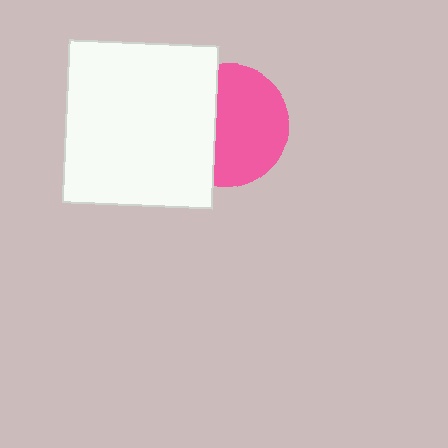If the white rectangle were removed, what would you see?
You would see the complete pink circle.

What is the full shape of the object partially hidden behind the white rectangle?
The partially hidden object is a pink circle.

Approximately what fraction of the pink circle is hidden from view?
Roughly 38% of the pink circle is hidden behind the white rectangle.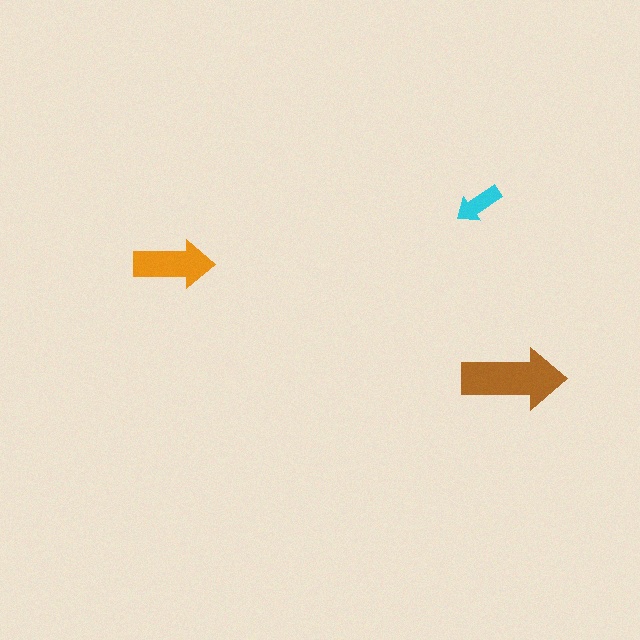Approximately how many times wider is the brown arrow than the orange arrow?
About 1.5 times wider.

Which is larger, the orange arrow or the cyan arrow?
The orange one.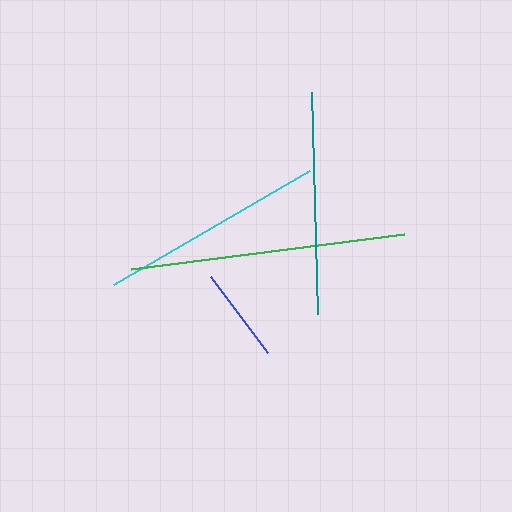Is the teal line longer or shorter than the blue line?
The teal line is longer than the blue line.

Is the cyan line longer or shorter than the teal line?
The cyan line is longer than the teal line.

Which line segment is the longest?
The green line is the longest at approximately 276 pixels.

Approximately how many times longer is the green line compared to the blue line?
The green line is approximately 2.9 times the length of the blue line.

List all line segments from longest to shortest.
From longest to shortest: green, cyan, teal, blue.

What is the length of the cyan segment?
The cyan segment is approximately 227 pixels long.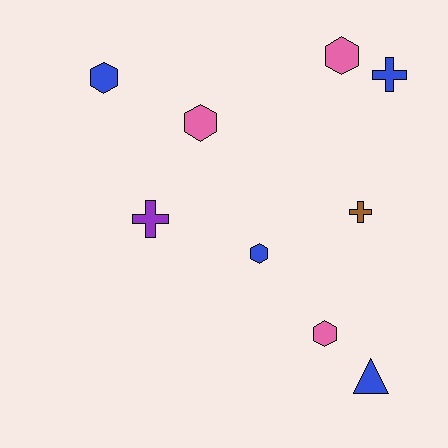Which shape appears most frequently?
Hexagon, with 5 objects.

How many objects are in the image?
There are 9 objects.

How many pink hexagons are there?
There are 3 pink hexagons.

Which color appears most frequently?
Blue, with 4 objects.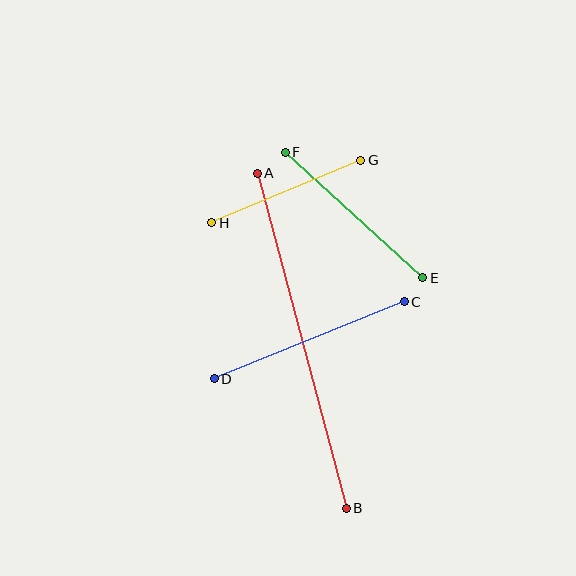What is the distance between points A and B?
The distance is approximately 347 pixels.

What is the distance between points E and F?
The distance is approximately 186 pixels.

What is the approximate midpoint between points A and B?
The midpoint is at approximately (302, 341) pixels.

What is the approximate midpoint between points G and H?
The midpoint is at approximately (286, 191) pixels.